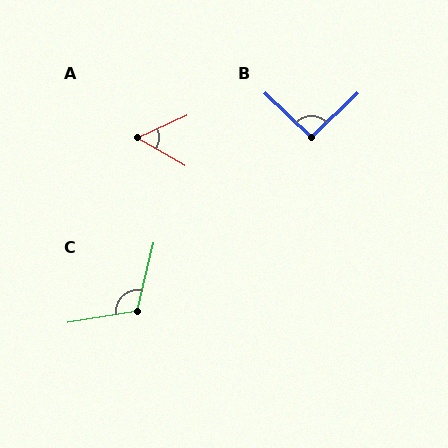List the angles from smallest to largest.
A (54°), B (92°), C (113°).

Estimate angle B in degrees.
Approximately 92 degrees.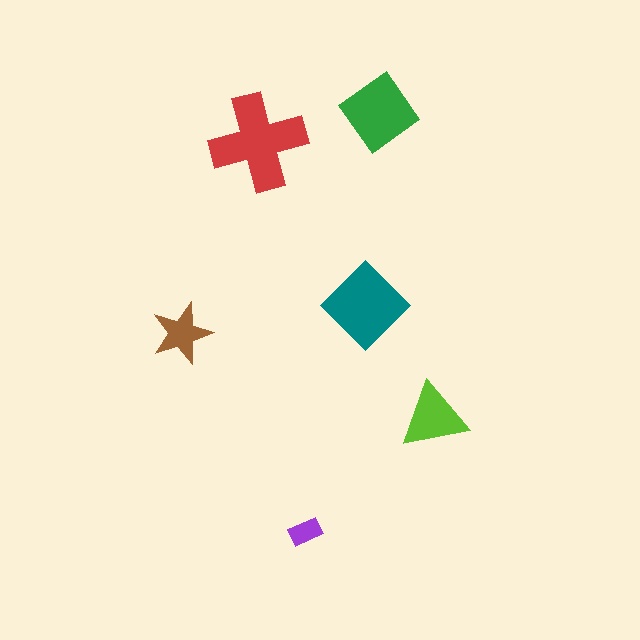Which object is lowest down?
The purple rectangle is bottommost.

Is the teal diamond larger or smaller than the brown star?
Larger.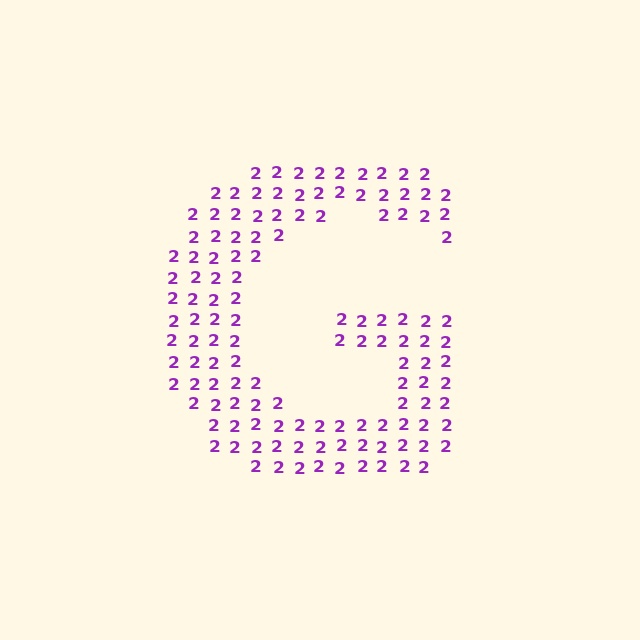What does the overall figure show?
The overall figure shows the letter G.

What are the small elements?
The small elements are digit 2's.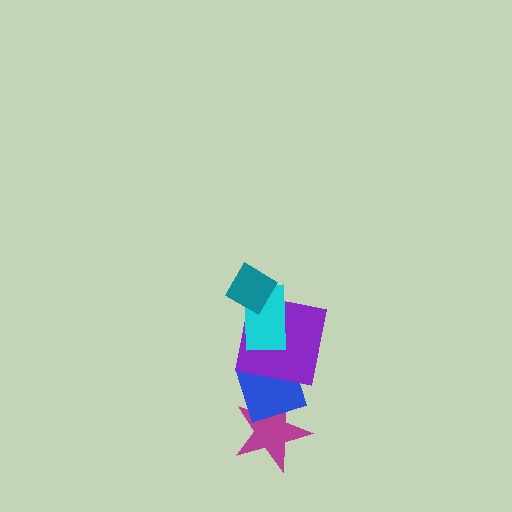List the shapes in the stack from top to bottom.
From top to bottom: the teal diamond, the cyan rectangle, the purple square, the blue diamond, the magenta star.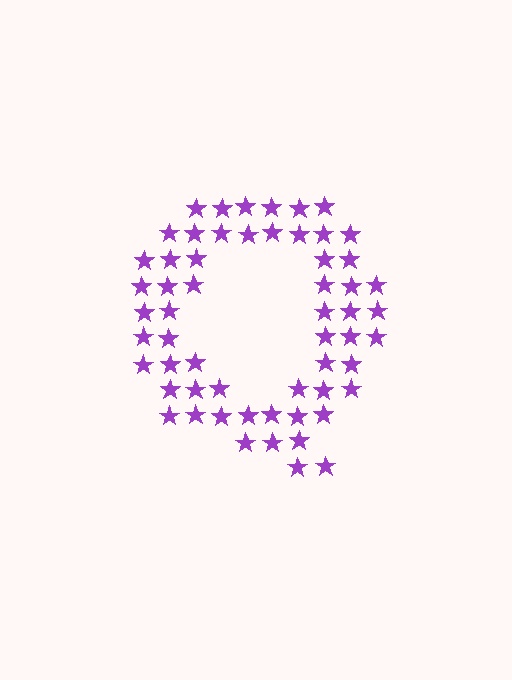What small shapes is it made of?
It is made of small stars.